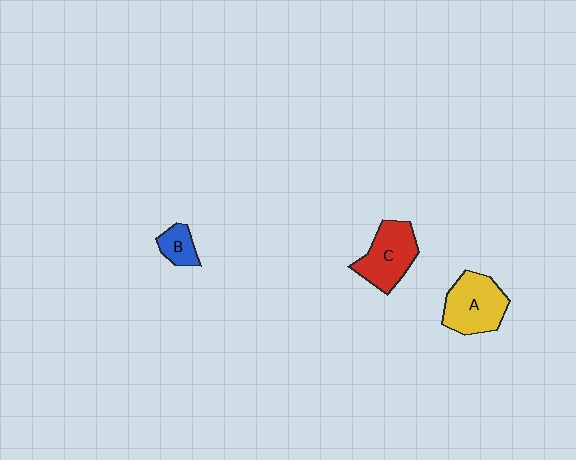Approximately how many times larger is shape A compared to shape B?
Approximately 2.5 times.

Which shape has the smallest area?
Shape B (blue).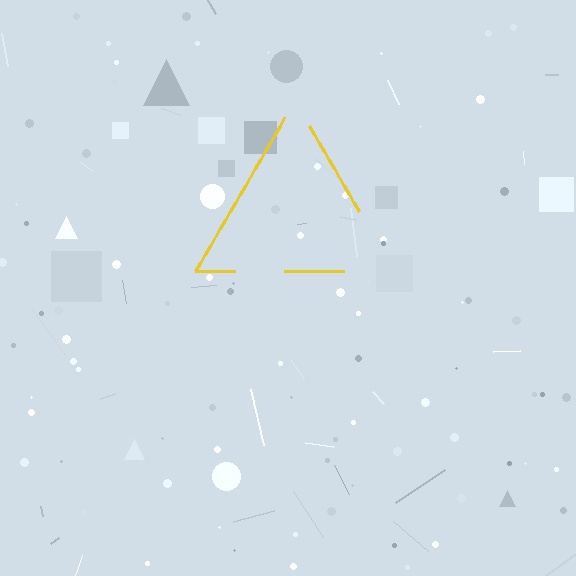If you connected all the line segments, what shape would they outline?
They would outline a triangle.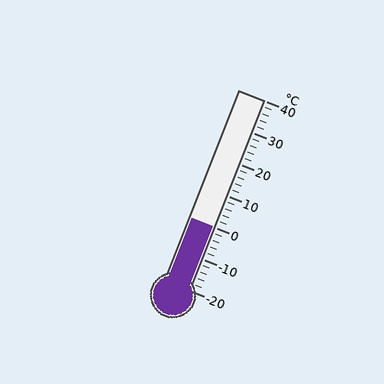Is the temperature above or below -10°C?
The temperature is above -10°C.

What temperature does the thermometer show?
The thermometer shows approximately 0°C.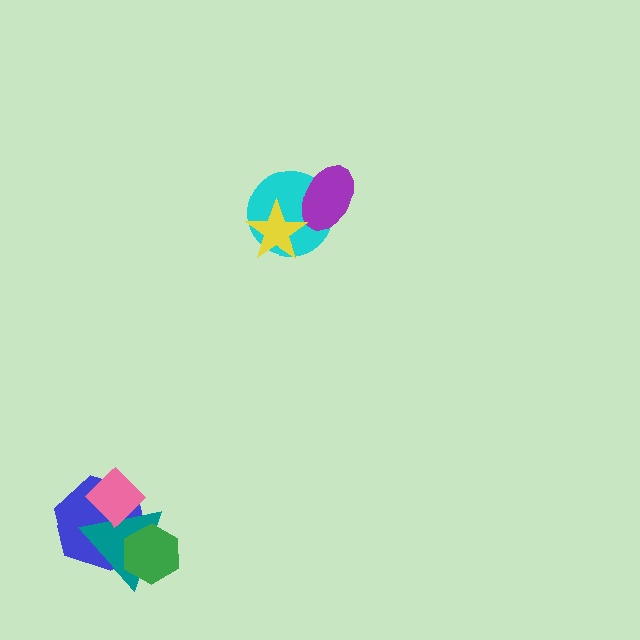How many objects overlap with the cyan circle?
2 objects overlap with the cyan circle.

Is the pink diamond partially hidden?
No, no other shape covers it.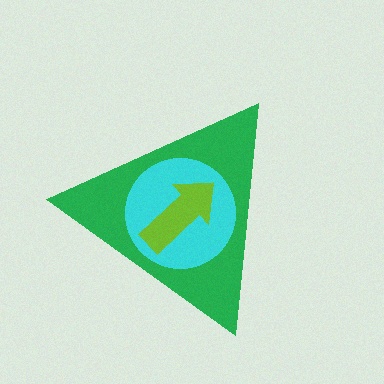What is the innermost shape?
The lime arrow.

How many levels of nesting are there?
3.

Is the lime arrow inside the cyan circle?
Yes.